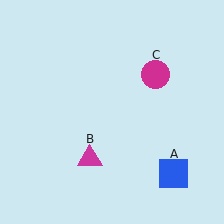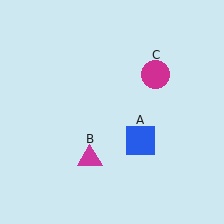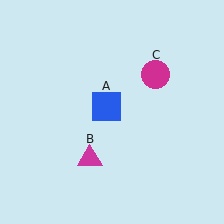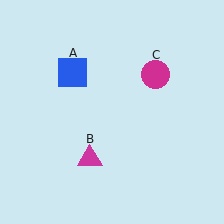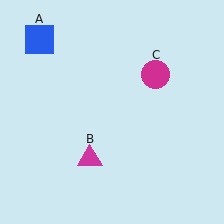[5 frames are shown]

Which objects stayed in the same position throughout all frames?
Magenta triangle (object B) and magenta circle (object C) remained stationary.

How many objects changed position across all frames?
1 object changed position: blue square (object A).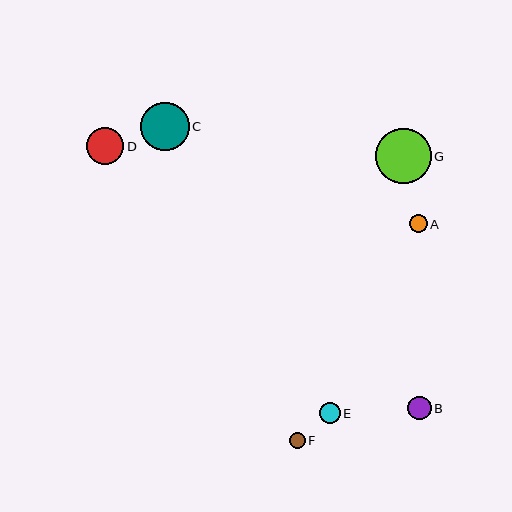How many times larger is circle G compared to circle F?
Circle G is approximately 3.5 times the size of circle F.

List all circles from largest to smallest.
From largest to smallest: G, C, D, B, E, A, F.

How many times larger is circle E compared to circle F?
Circle E is approximately 1.3 times the size of circle F.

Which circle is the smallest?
Circle F is the smallest with a size of approximately 16 pixels.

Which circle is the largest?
Circle G is the largest with a size of approximately 56 pixels.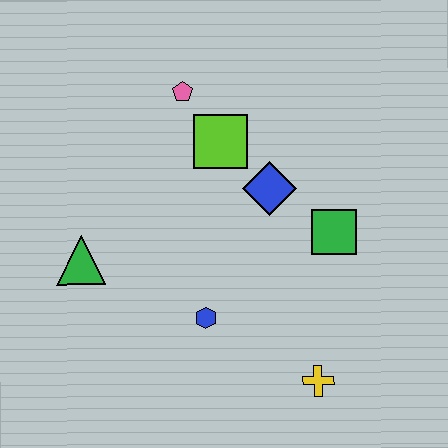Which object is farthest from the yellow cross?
The pink pentagon is farthest from the yellow cross.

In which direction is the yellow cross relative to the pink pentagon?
The yellow cross is below the pink pentagon.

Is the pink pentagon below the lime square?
No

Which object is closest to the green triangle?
The blue hexagon is closest to the green triangle.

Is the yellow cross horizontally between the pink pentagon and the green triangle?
No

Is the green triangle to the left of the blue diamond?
Yes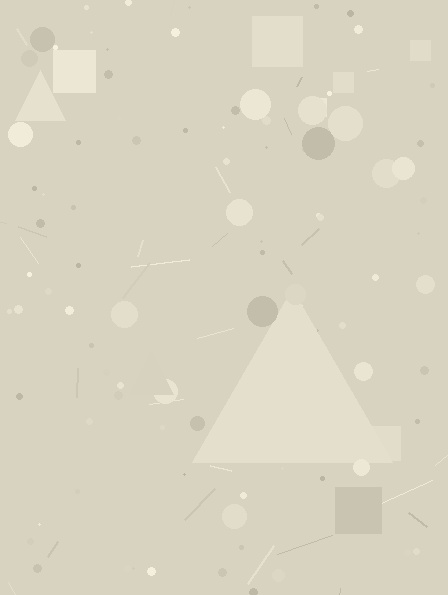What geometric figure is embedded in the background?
A triangle is embedded in the background.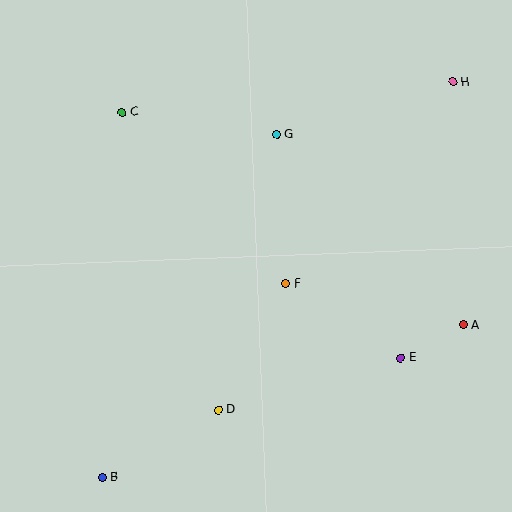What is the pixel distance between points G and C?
The distance between G and C is 156 pixels.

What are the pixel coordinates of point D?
Point D is at (218, 410).